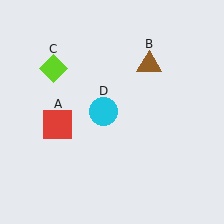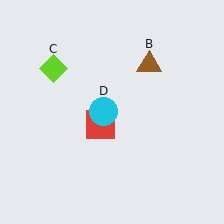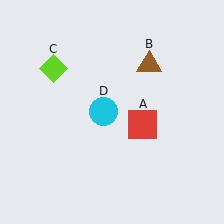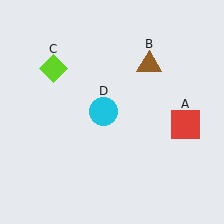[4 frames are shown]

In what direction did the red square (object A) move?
The red square (object A) moved right.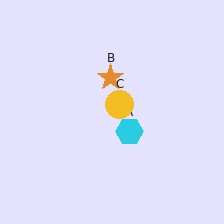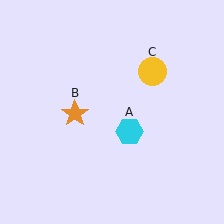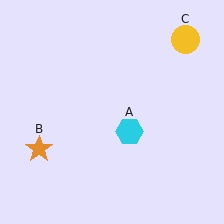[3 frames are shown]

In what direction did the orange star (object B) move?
The orange star (object B) moved down and to the left.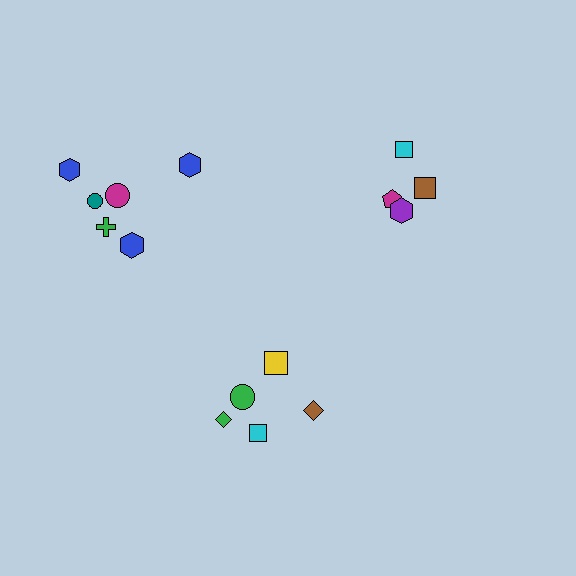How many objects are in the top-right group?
There are 4 objects.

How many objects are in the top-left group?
There are 6 objects.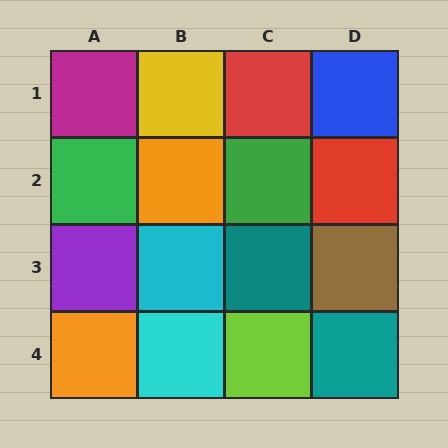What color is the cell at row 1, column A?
Magenta.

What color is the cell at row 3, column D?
Brown.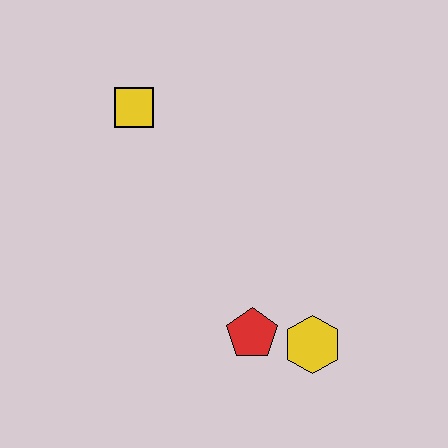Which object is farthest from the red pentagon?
The yellow square is farthest from the red pentagon.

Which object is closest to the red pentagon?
The yellow hexagon is closest to the red pentagon.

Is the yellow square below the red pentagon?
No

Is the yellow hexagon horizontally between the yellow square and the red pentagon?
No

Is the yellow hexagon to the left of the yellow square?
No